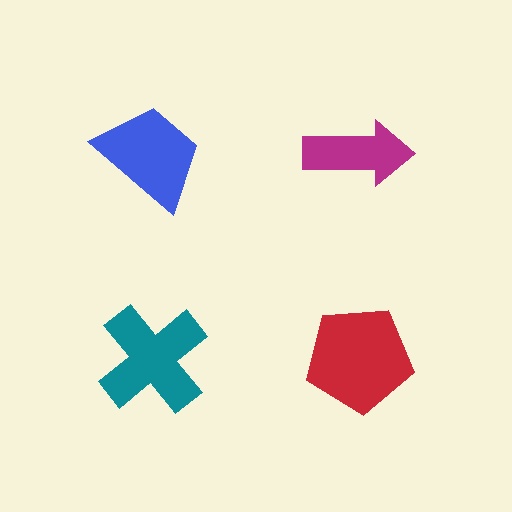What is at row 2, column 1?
A teal cross.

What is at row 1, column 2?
A magenta arrow.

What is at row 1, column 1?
A blue trapezoid.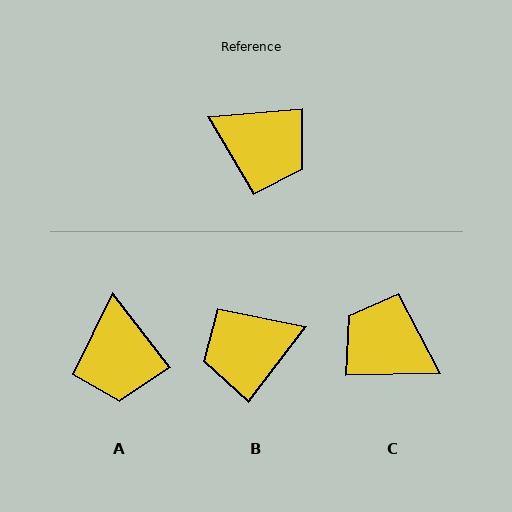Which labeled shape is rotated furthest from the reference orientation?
C, about 177 degrees away.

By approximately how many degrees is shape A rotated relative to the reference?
Approximately 57 degrees clockwise.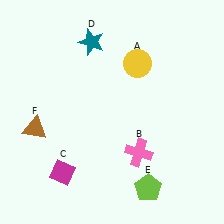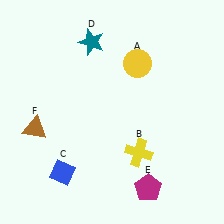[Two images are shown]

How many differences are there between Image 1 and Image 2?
There are 3 differences between the two images.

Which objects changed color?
B changed from pink to yellow. C changed from magenta to blue. E changed from lime to magenta.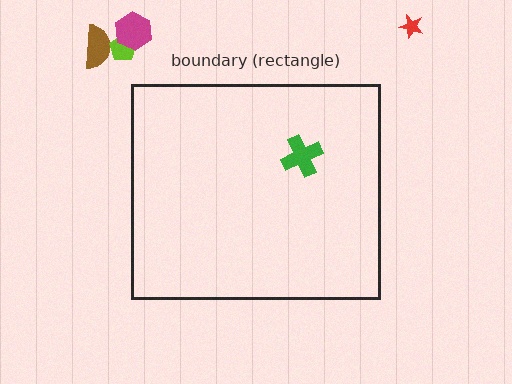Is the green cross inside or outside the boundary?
Inside.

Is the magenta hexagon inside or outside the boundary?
Outside.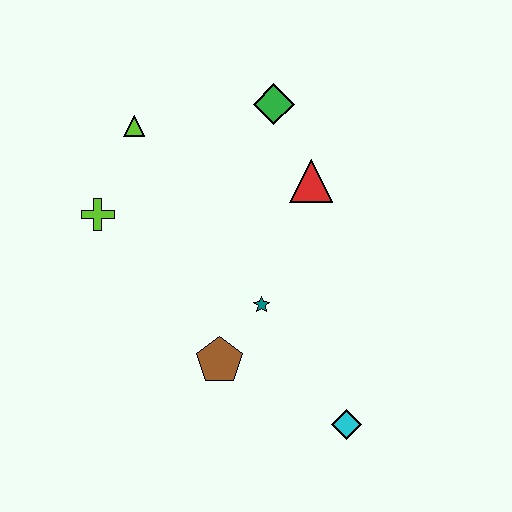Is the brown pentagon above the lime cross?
No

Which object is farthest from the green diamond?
The cyan diamond is farthest from the green diamond.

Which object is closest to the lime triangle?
The lime cross is closest to the lime triangle.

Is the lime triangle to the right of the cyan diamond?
No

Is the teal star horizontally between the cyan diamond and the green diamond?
No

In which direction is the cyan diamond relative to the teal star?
The cyan diamond is below the teal star.